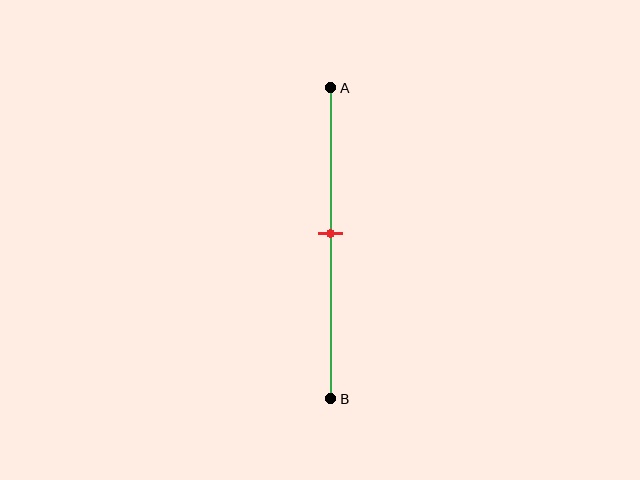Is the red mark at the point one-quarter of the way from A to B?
No, the mark is at about 45% from A, not at the 25% one-quarter point.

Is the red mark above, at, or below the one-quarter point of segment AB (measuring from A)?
The red mark is below the one-quarter point of segment AB.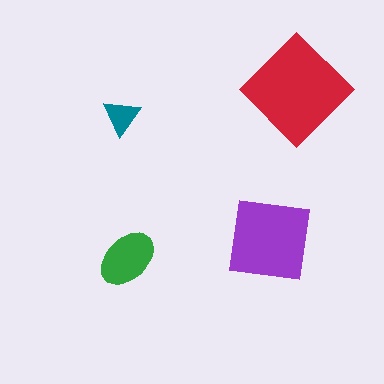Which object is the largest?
The red diamond.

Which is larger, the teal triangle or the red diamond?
The red diamond.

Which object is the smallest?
The teal triangle.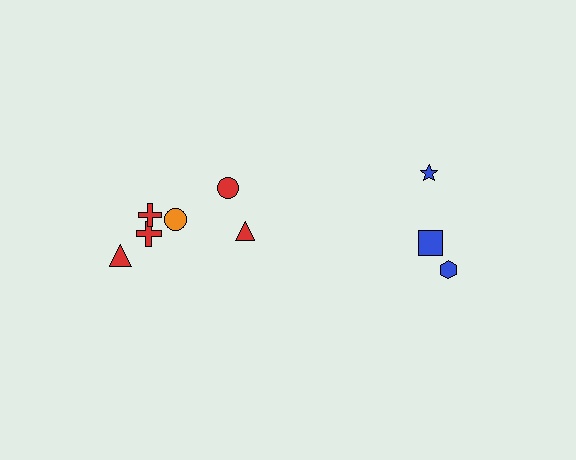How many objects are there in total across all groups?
There are 9 objects.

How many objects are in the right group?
There are 3 objects.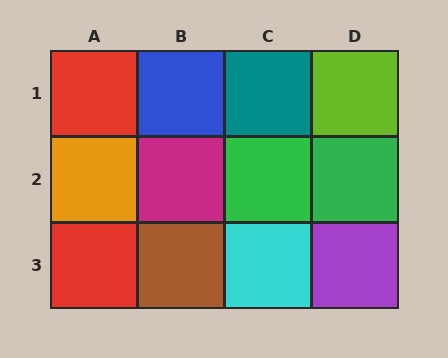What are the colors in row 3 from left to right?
Red, brown, cyan, purple.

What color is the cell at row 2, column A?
Orange.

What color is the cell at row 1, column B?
Blue.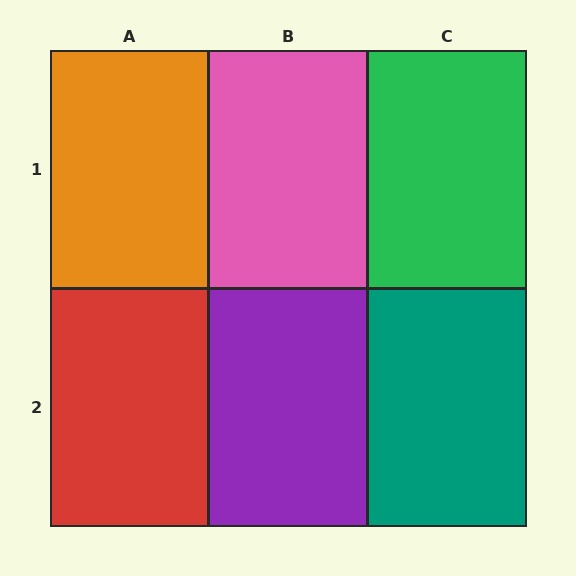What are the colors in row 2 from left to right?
Red, purple, teal.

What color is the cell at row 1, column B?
Pink.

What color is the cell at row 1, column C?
Green.